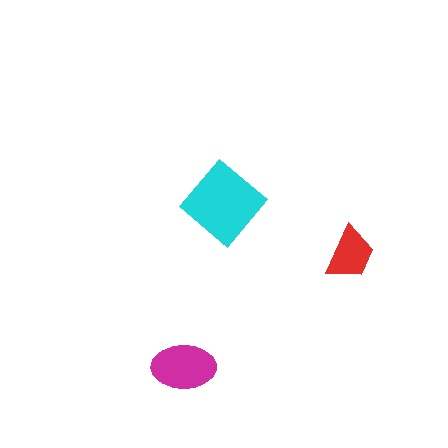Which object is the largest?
The cyan diamond.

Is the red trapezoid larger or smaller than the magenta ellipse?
Smaller.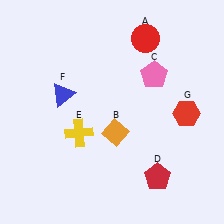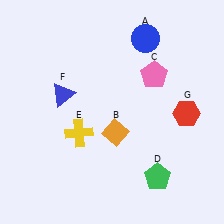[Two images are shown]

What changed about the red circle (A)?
In Image 1, A is red. In Image 2, it changed to blue.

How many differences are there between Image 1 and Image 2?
There are 2 differences between the two images.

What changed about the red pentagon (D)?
In Image 1, D is red. In Image 2, it changed to green.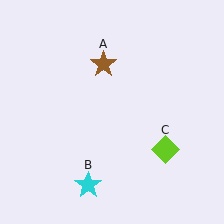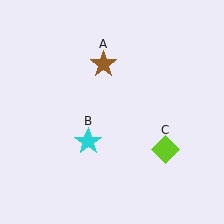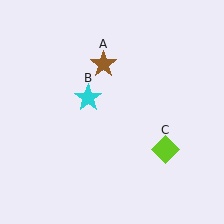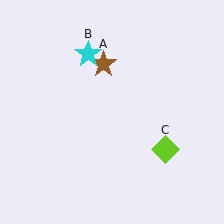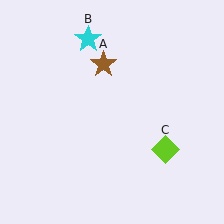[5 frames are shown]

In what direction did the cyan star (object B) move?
The cyan star (object B) moved up.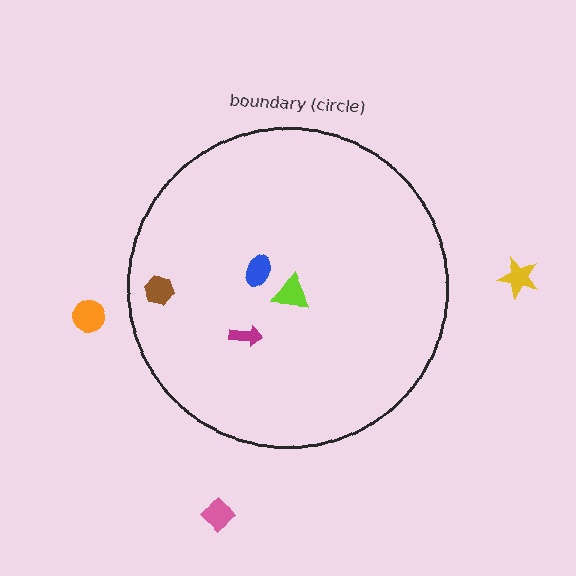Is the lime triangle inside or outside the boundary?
Inside.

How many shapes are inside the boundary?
4 inside, 3 outside.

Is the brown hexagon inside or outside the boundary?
Inside.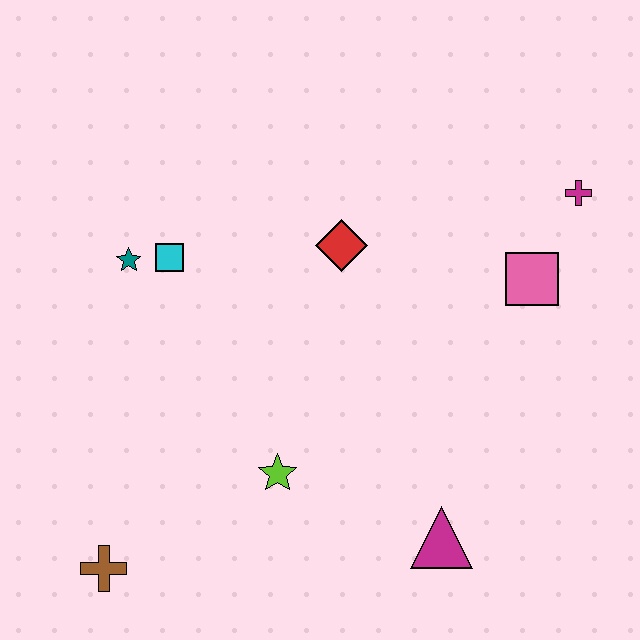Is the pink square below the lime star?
No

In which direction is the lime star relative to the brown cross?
The lime star is to the right of the brown cross.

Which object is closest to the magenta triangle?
The lime star is closest to the magenta triangle.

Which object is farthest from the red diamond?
The brown cross is farthest from the red diamond.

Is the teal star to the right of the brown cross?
Yes